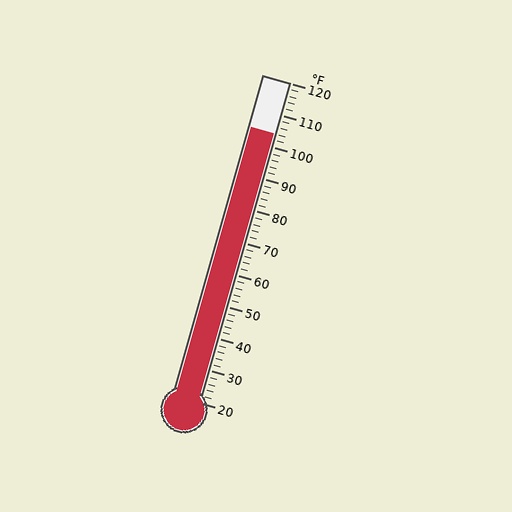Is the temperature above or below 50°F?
The temperature is above 50°F.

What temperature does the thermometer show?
The thermometer shows approximately 104°F.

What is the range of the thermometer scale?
The thermometer scale ranges from 20°F to 120°F.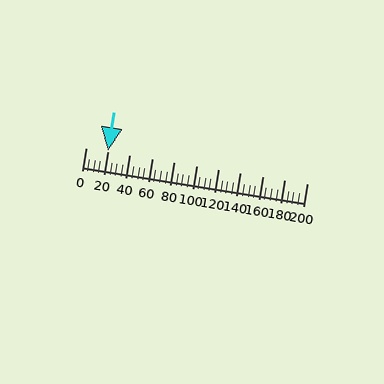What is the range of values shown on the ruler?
The ruler shows values from 0 to 200.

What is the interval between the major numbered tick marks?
The major tick marks are spaced 20 units apart.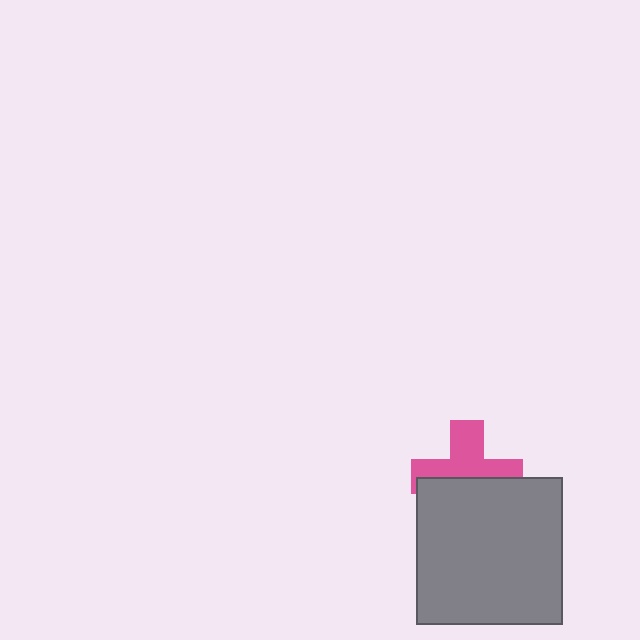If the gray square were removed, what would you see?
You would see the complete pink cross.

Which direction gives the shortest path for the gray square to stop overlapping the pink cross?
Moving down gives the shortest separation.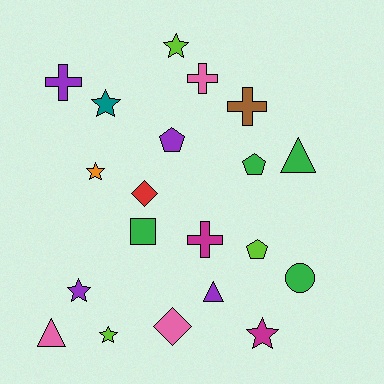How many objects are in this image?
There are 20 objects.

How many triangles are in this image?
There are 3 triangles.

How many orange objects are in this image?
There is 1 orange object.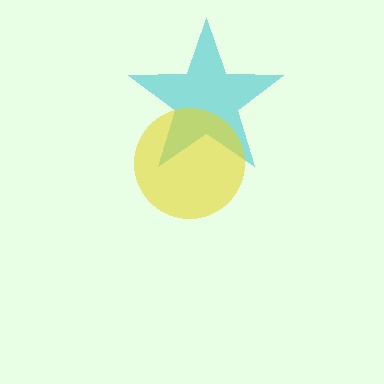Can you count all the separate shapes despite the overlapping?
Yes, there are 2 separate shapes.